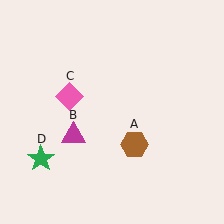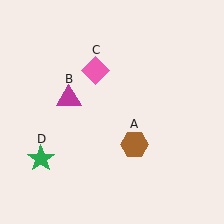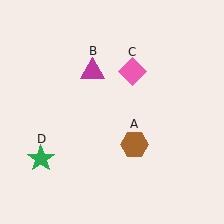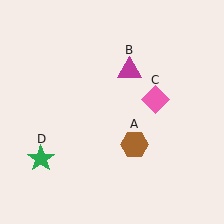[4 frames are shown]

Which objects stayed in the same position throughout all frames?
Brown hexagon (object A) and green star (object D) remained stationary.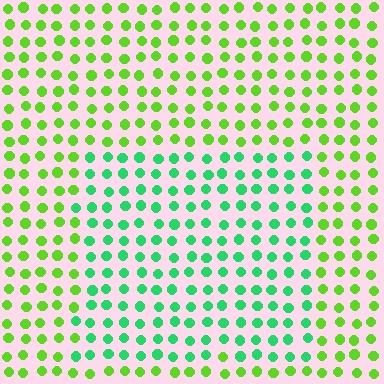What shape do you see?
I see a rectangle.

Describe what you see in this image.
The image is filled with small lime elements in a uniform arrangement. A rectangle-shaped region is visible where the elements are tinted to a slightly different hue, forming a subtle color boundary.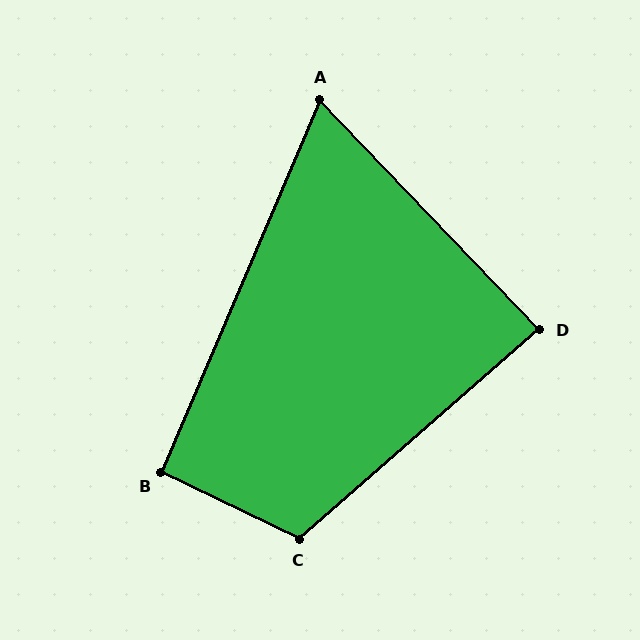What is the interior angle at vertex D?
Approximately 87 degrees (approximately right).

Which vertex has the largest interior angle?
C, at approximately 113 degrees.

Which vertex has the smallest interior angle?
A, at approximately 67 degrees.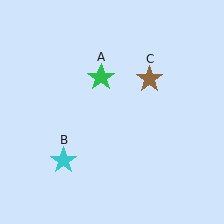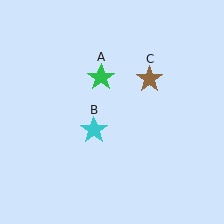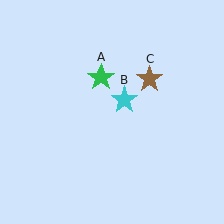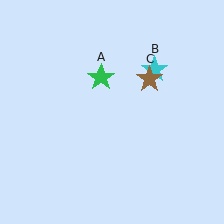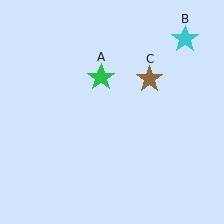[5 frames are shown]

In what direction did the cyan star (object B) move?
The cyan star (object B) moved up and to the right.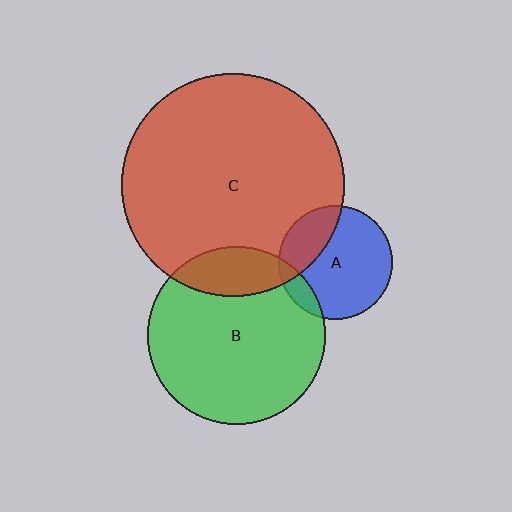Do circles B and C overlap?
Yes.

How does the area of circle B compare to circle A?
Approximately 2.4 times.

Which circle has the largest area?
Circle C (red).